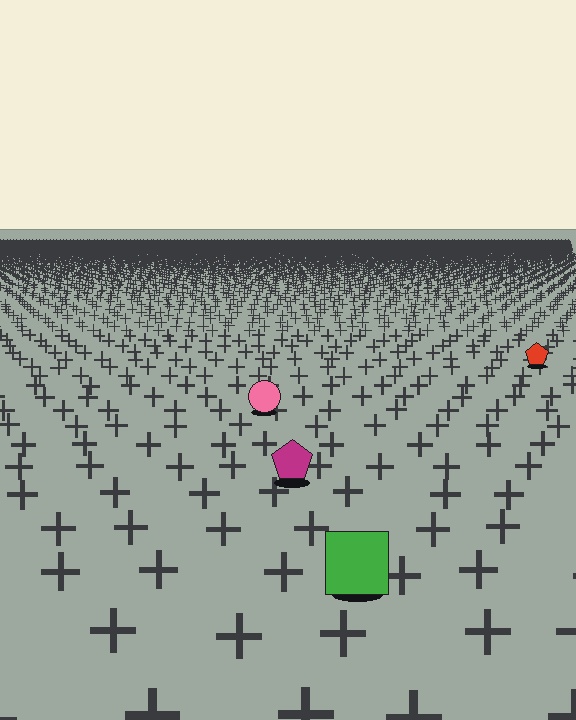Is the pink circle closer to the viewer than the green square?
No. The green square is closer — you can tell from the texture gradient: the ground texture is coarser near it.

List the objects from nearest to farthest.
From nearest to farthest: the green square, the magenta pentagon, the pink circle, the red pentagon.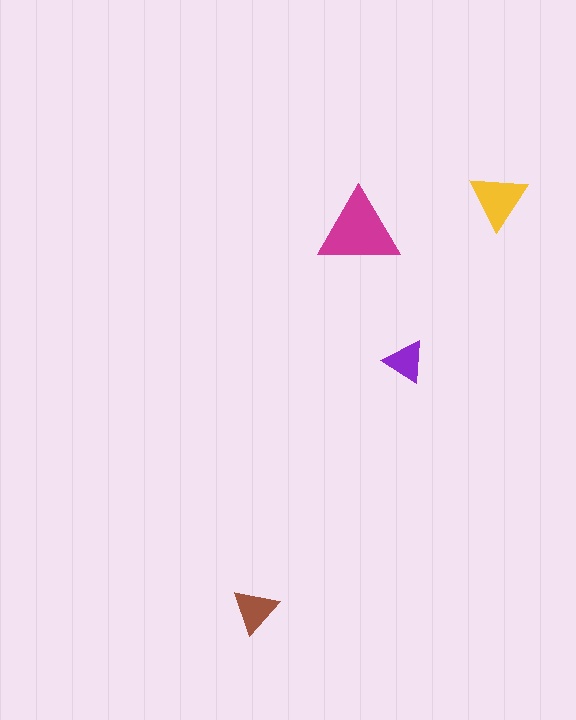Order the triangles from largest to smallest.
the magenta one, the yellow one, the brown one, the purple one.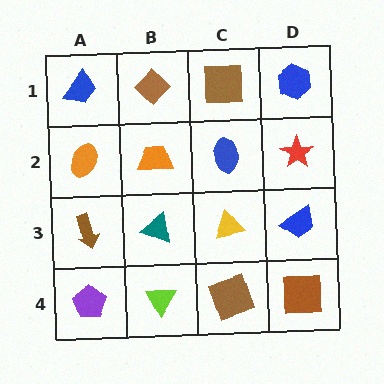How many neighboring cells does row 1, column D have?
2.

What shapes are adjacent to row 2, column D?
A blue hexagon (row 1, column D), a blue trapezoid (row 3, column D), a blue ellipse (row 2, column C).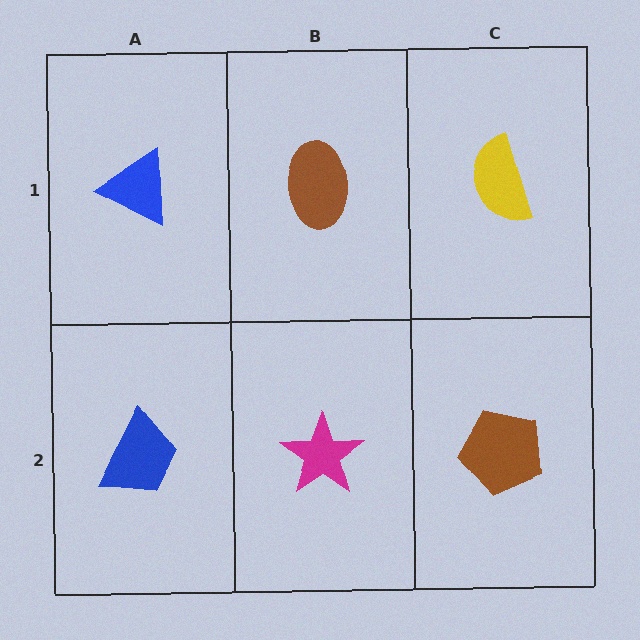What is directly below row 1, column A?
A blue trapezoid.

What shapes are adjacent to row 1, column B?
A magenta star (row 2, column B), a blue triangle (row 1, column A), a yellow semicircle (row 1, column C).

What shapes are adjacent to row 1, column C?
A brown pentagon (row 2, column C), a brown ellipse (row 1, column B).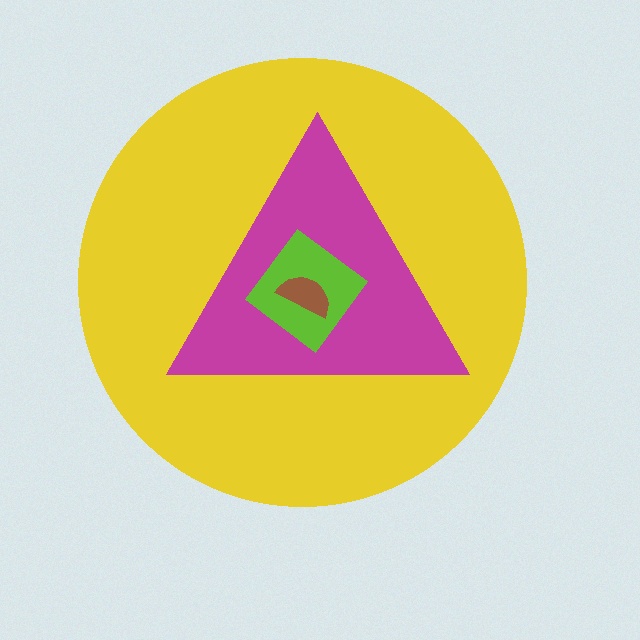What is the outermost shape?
The yellow circle.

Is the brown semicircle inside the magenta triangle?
Yes.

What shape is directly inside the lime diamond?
The brown semicircle.